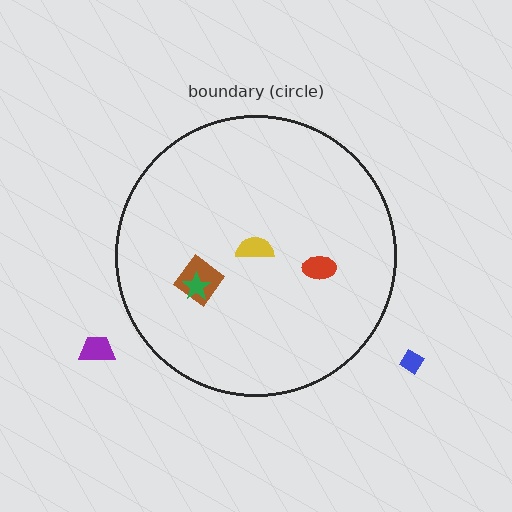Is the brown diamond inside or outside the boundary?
Inside.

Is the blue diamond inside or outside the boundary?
Outside.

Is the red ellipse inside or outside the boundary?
Inside.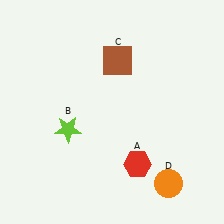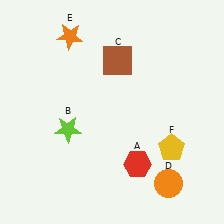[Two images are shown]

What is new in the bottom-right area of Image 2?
A yellow pentagon (F) was added in the bottom-right area of Image 2.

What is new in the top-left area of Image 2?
An orange star (E) was added in the top-left area of Image 2.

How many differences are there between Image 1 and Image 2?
There are 2 differences between the two images.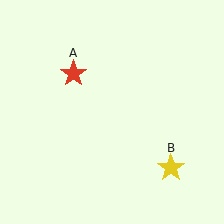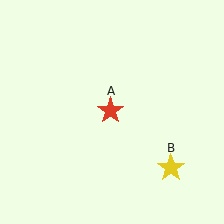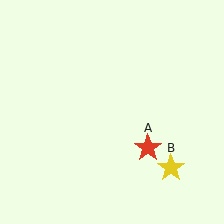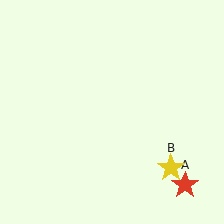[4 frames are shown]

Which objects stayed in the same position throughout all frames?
Yellow star (object B) remained stationary.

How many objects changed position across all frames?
1 object changed position: red star (object A).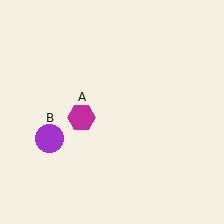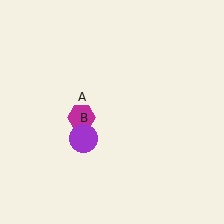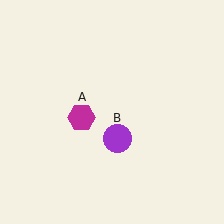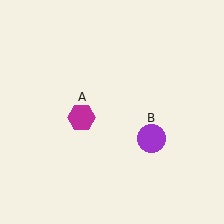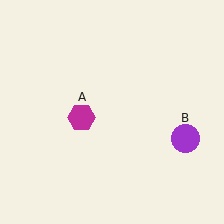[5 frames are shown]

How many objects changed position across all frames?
1 object changed position: purple circle (object B).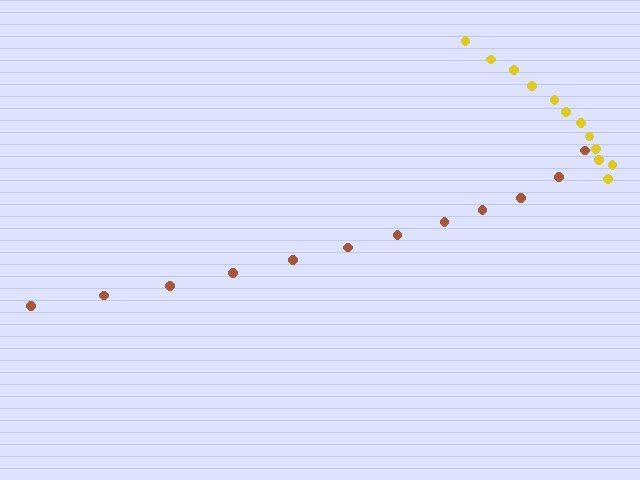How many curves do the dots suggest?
There are 2 distinct paths.